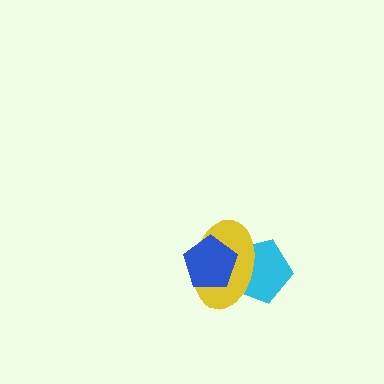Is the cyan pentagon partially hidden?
Yes, it is partially covered by another shape.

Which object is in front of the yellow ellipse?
The blue pentagon is in front of the yellow ellipse.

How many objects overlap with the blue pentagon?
2 objects overlap with the blue pentagon.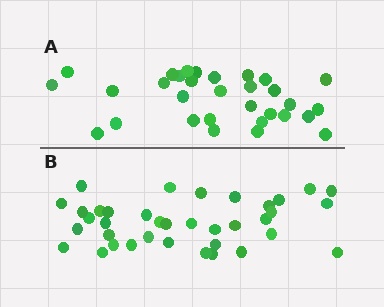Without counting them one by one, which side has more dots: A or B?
Region B (the bottom region) has more dots.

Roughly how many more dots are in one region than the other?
Region B has about 6 more dots than region A.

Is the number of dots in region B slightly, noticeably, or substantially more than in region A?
Region B has only slightly more — the two regions are fairly close. The ratio is roughly 1.2 to 1.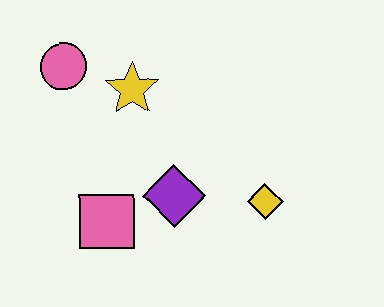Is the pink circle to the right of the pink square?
No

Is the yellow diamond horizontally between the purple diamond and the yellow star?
No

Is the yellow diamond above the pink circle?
No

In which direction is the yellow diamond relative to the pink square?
The yellow diamond is to the right of the pink square.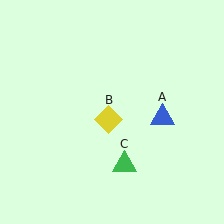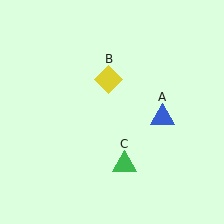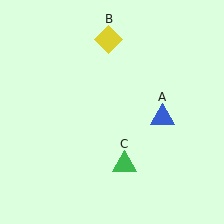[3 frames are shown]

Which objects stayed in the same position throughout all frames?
Blue triangle (object A) and green triangle (object C) remained stationary.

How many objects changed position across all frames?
1 object changed position: yellow diamond (object B).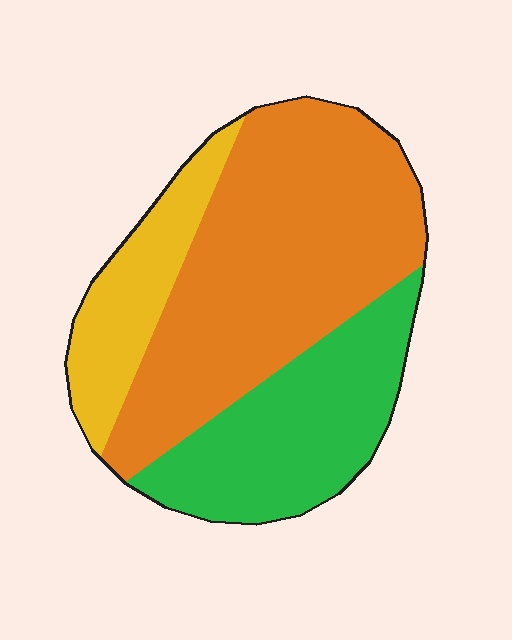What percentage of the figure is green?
Green takes up about one third (1/3) of the figure.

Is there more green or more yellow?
Green.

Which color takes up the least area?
Yellow, at roughly 15%.